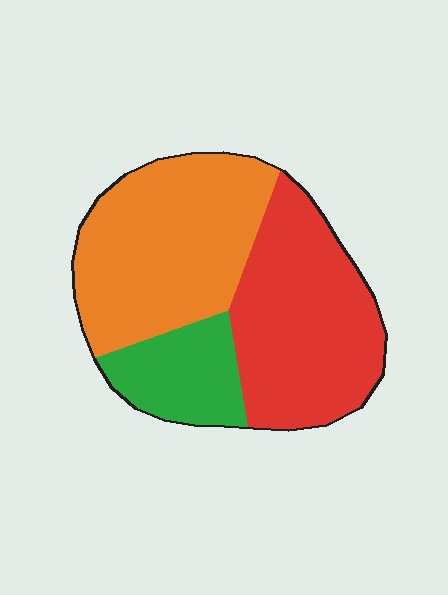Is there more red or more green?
Red.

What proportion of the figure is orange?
Orange takes up between a quarter and a half of the figure.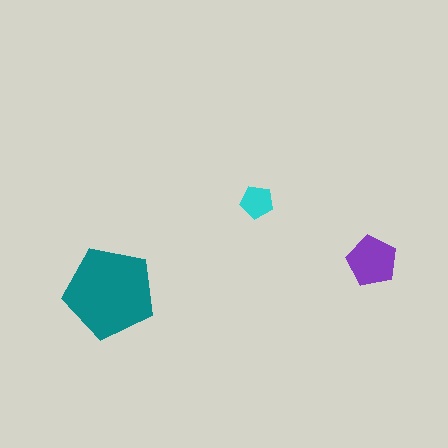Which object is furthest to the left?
The teal pentagon is leftmost.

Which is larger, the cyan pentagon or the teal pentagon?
The teal one.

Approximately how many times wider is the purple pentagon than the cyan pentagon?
About 1.5 times wider.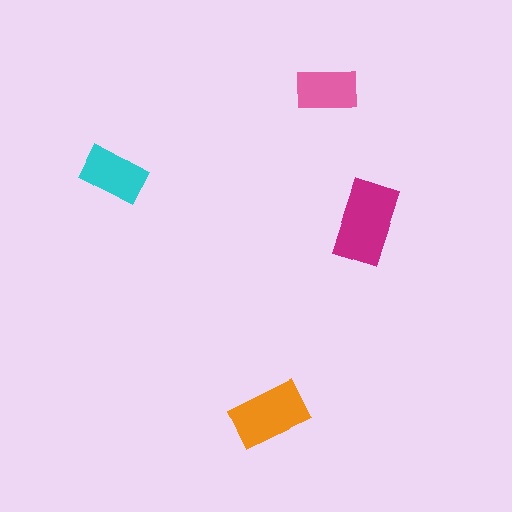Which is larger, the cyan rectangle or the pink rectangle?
The cyan one.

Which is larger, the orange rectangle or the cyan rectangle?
The orange one.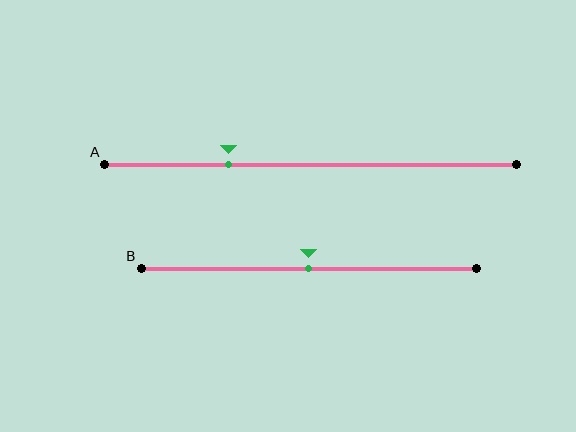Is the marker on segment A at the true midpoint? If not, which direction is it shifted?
No, the marker on segment A is shifted to the left by about 20% of the segment length.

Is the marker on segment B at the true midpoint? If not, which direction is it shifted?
Yes, the marker on segment B is at the true midpoint.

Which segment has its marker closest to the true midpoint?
Segment B has its marker closest to the true midpoint.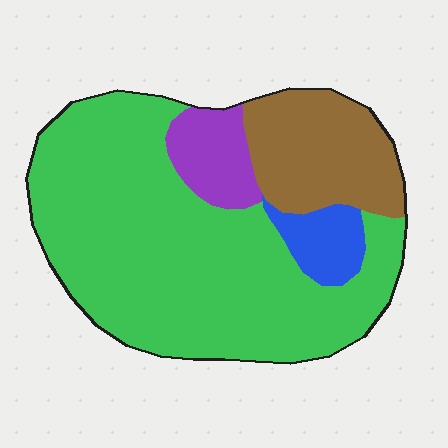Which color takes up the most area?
Green, at roughly 65%.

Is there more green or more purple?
Green.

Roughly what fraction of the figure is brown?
Brown covers roughly 20% of the figure.